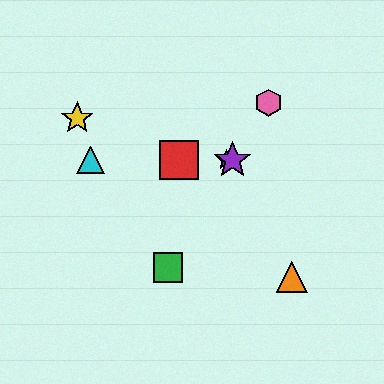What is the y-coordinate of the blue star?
The blue star is at y≈160.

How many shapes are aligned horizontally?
4 shapes (the red square, the blue star, the purple star, the cyan triangle) are aligned horizontally.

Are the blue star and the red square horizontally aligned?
Yes, both are at y≈160.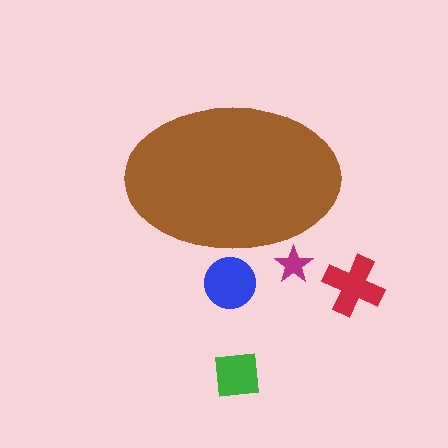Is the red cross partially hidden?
No, the red cross is fully visible.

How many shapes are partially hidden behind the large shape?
2 shapes are partially hidden.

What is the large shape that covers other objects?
A brown ellipse.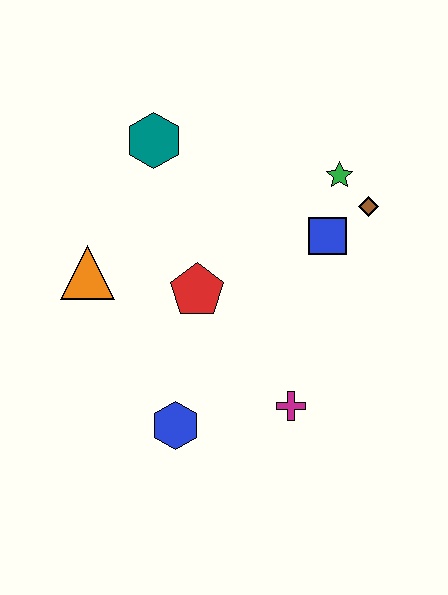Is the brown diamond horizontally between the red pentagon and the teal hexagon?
No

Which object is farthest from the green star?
The blue hexagon is farthest from the green star.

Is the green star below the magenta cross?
No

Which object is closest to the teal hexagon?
The orange triangle is closest to the teal hexagon.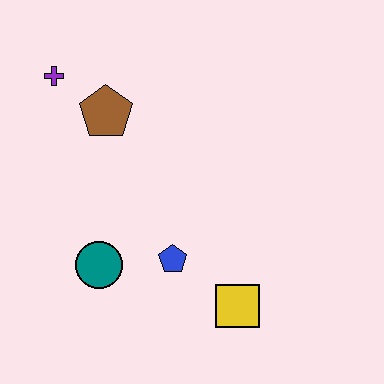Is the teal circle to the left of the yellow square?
Yes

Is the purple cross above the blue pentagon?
Yes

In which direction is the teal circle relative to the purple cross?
The teal circle is below the purple cross.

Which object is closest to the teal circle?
The blue pentagon is closest to the teal circle.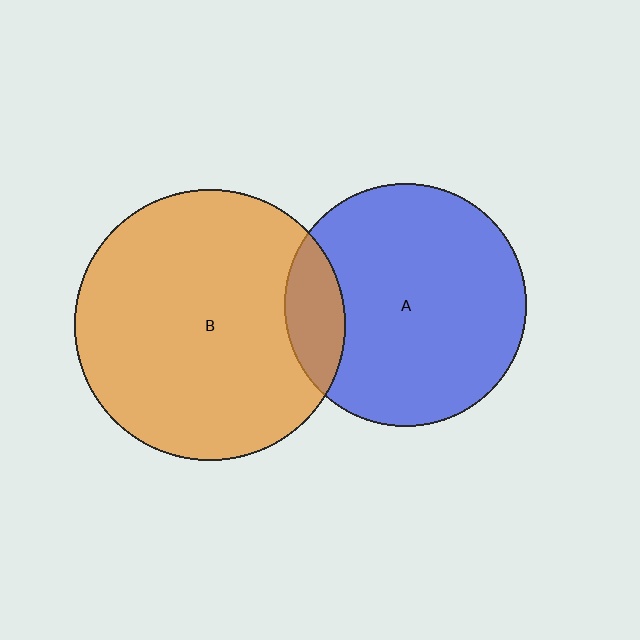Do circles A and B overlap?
Yes.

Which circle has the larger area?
Circle B (orange).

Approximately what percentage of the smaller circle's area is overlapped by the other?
Approximately 15%.